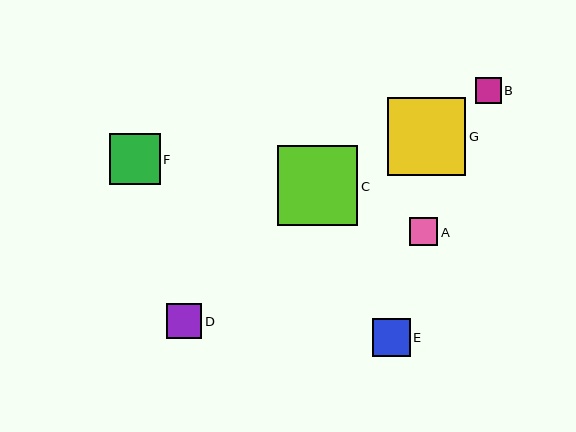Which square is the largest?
Square C is the largest with a size of approximately 80 pixels.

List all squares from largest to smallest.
From largest to smallest: C, G, F, E, D, A, B.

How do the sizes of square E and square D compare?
Square E and square D are approximately the same size.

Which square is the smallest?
Square B is the smallest with a size of approximately 25 pixels.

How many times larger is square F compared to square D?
Square F is approximately 1.4 times the size of square D.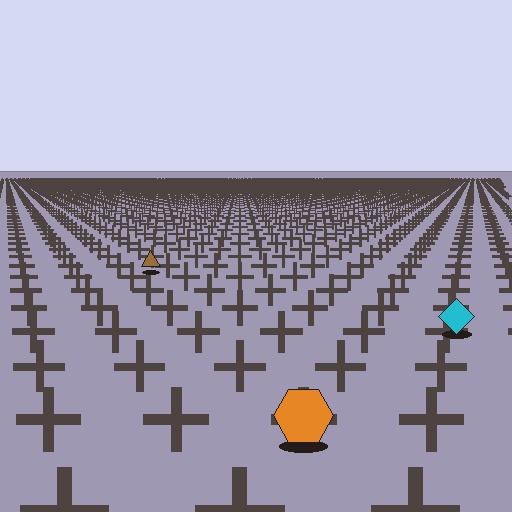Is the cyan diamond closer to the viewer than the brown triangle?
Yes. The cyan diamond is closer — you can tell from the texture gradient: the ground texture is coarser near it.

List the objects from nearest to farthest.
From nearest to farthest: the orange hexagon, the cyan diamond, the brown triangle.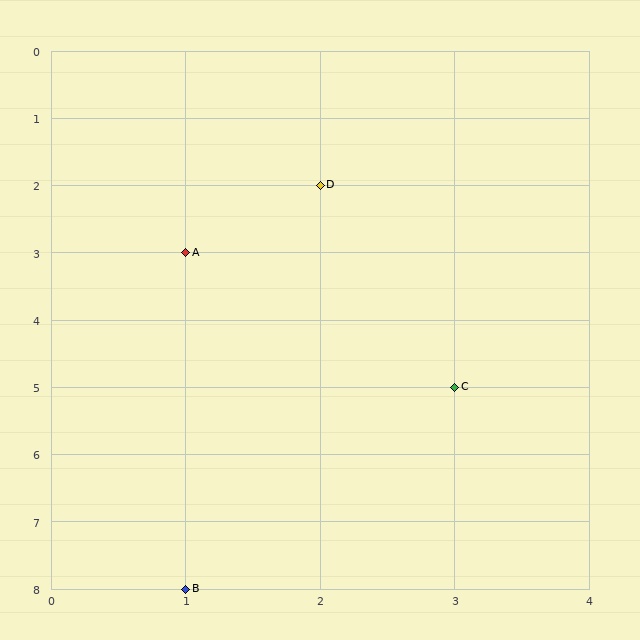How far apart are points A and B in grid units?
Points A and B are 5 rows apart.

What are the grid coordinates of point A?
Point A is at grid coordinates (1, 3).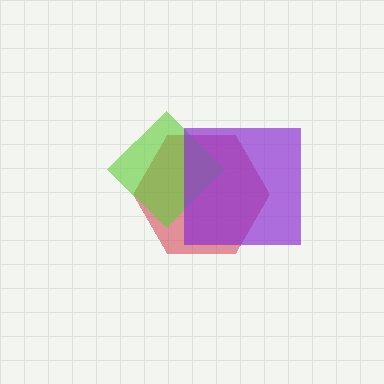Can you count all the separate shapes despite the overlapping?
Yes, there are 3 separate shapes.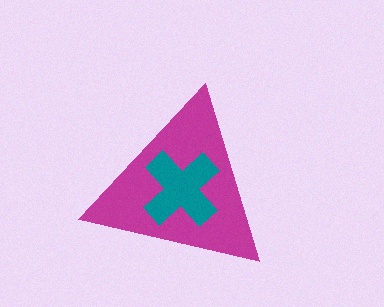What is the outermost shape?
The magenta triangle.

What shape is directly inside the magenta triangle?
The teal cross.